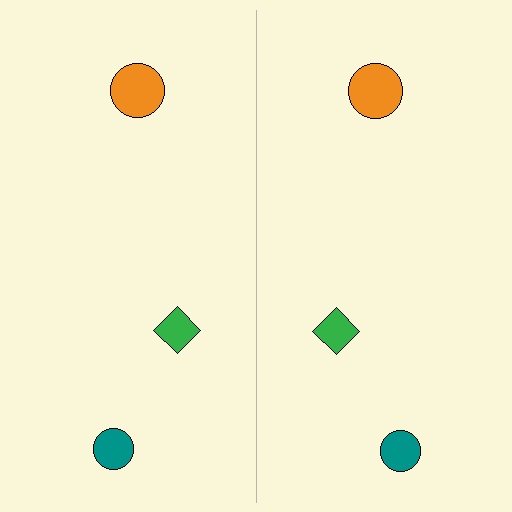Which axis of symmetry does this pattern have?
The pattern has a vertical axis of symmetry running through the center of the image.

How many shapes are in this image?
There are 6 shapes in this image.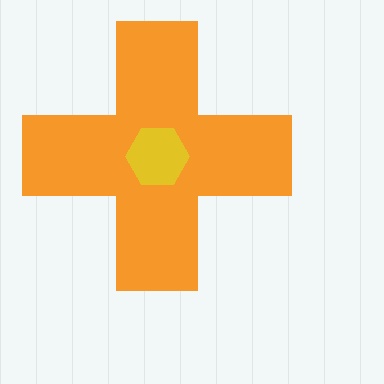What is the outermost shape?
The orange cross.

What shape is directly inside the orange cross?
The yellow hexagon.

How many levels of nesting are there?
2.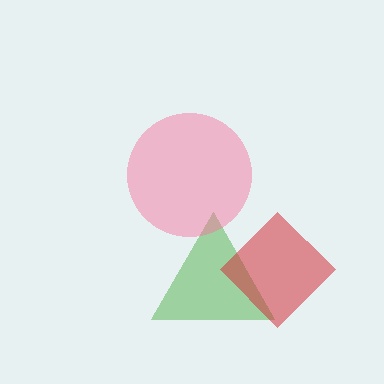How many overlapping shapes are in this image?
There are 3 overlapping shapes in the image.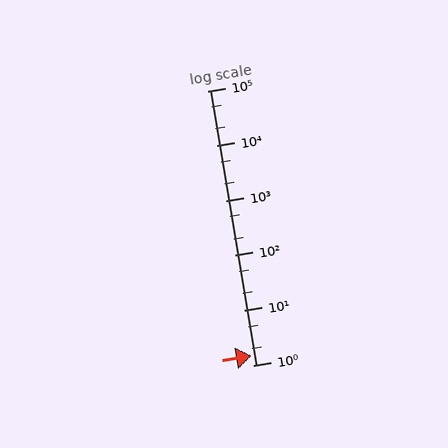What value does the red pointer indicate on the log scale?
The pointer indicates approximately 1.5.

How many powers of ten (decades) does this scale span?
The scale spans 5 decades, from 1 to 100000.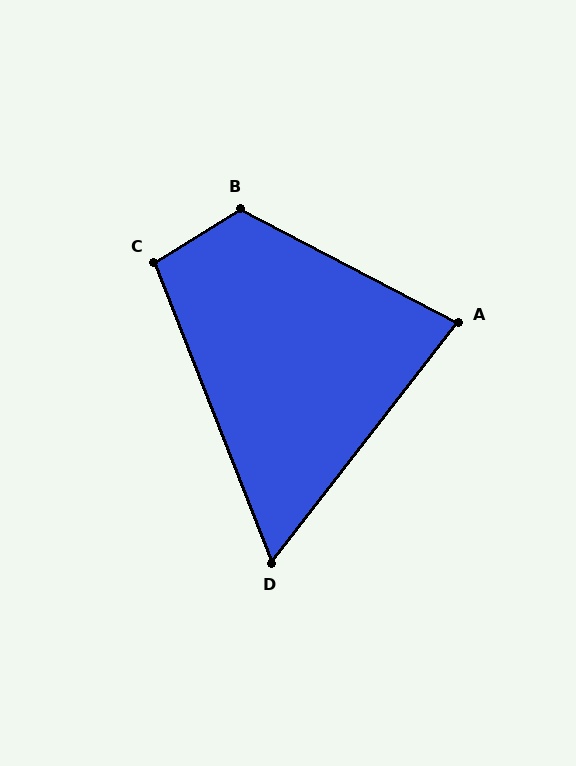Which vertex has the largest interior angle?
B, at approximately 121 degrees.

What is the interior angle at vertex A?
Approximately 80 degrees (acute).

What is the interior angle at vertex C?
Approximately 100 degrees (obtuse).